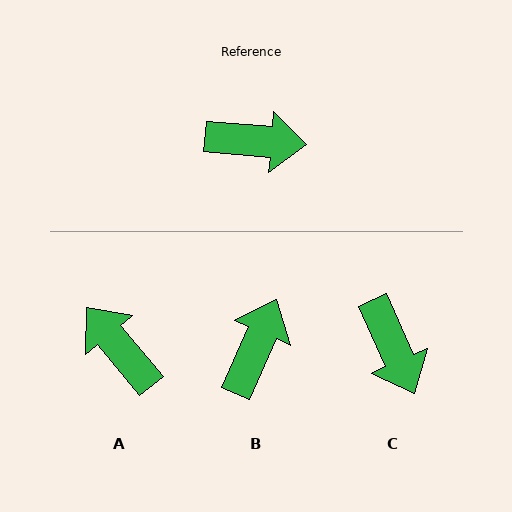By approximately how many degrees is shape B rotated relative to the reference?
Approximately 70 degrees counter-clockwise.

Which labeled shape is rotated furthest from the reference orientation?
A, about 134 degrees away.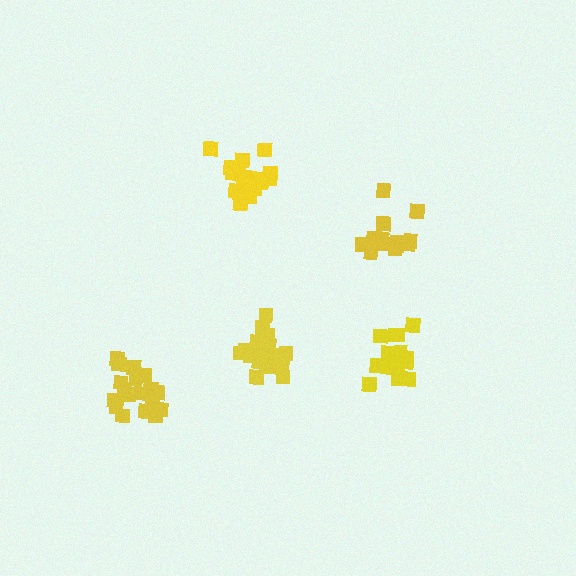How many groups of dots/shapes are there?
There are 5 groups.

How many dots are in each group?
Group 1: 19 dots, Group 2: 15 dots, Group 3: 20 dots, Group 4: 15 dots, Group 5: 19 dots (88 total).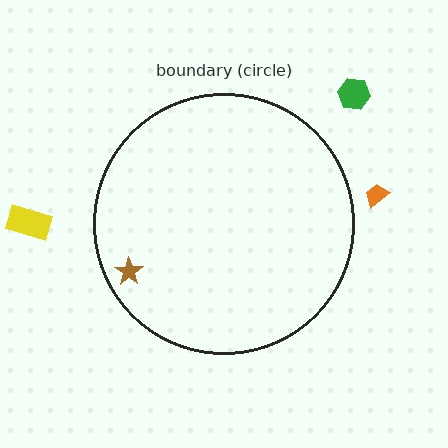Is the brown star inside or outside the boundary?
Inside.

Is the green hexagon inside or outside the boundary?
Outside.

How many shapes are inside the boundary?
1 inside, 3 outside.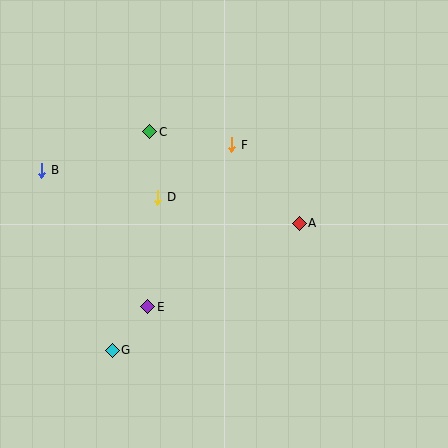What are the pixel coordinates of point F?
Point F is at (232, 145).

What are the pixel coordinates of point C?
Point C is at (150, 132).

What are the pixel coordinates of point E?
Point E is at (148, 307).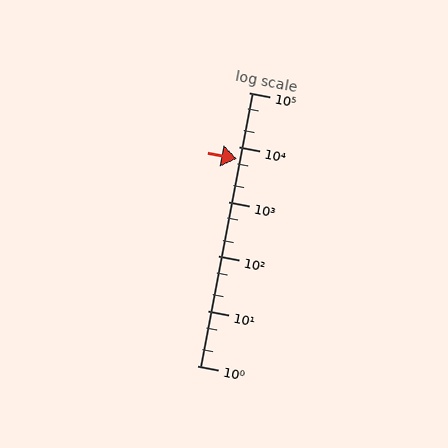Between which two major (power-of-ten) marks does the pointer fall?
The pointer is between 1000 and 10000.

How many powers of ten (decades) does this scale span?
The scale spans 5 decades, from 1 to 100000.